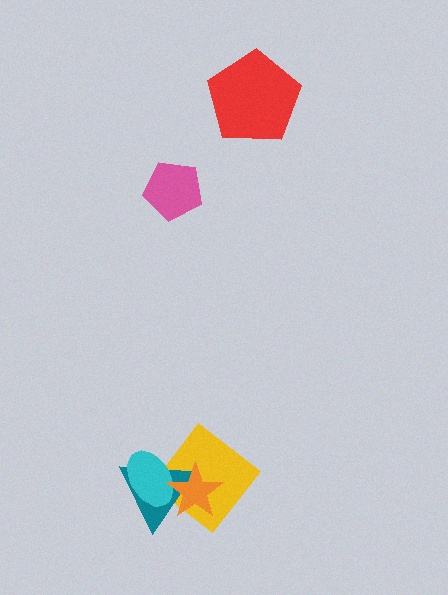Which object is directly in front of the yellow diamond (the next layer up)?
The teal triangle is directly in front of the yellow diamond.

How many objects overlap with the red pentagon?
0 objects overlap with the red pentagon.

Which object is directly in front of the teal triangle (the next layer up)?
The cyan ellipse is directly in front of the teal triangle.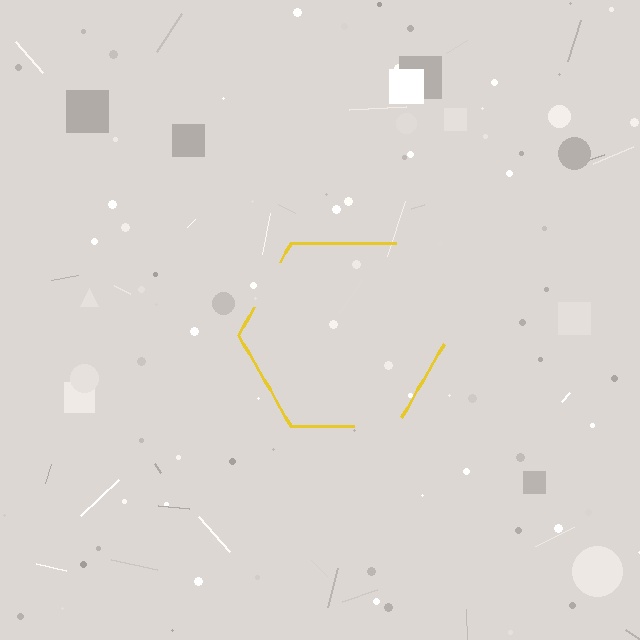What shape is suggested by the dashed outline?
The dashed outline suggests a hexagon.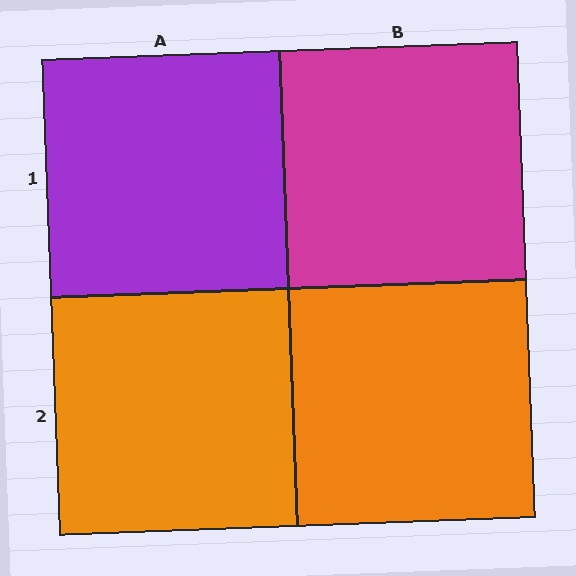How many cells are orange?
2 cells are orange.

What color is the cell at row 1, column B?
Magenta.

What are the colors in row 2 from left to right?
Orange, orange.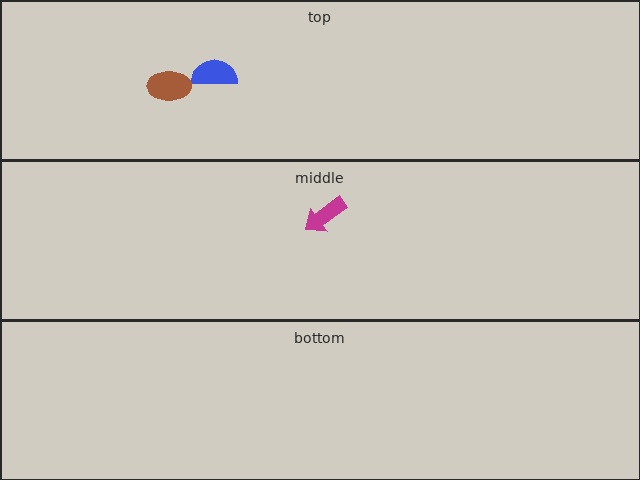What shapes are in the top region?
The blue semicircle, the brown ellipse.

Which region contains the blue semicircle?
The top region.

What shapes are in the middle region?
The magenta arrow.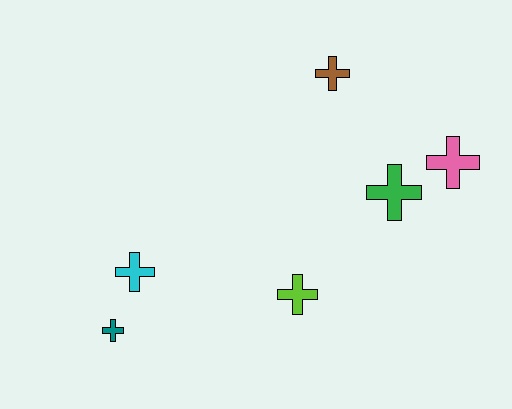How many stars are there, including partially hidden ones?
There are no stars.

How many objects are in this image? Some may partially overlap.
There are 6 objects.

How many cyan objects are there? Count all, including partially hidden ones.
There is 1 cyan object.